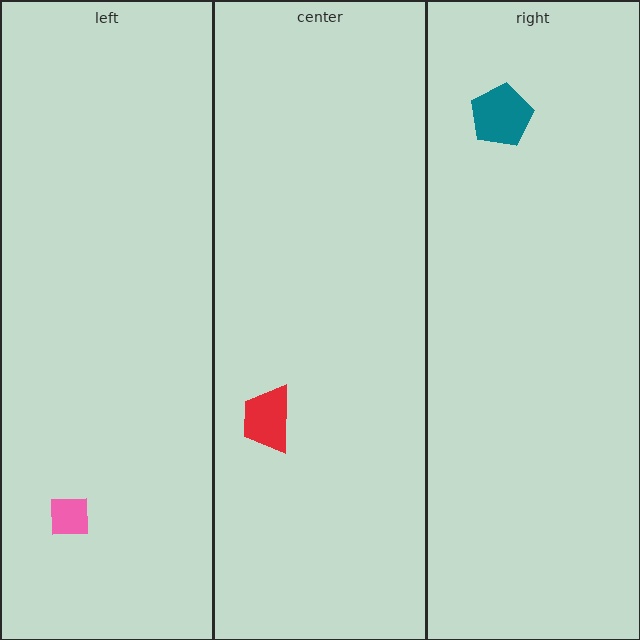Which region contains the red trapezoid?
The center region.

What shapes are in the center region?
The red trapezoid.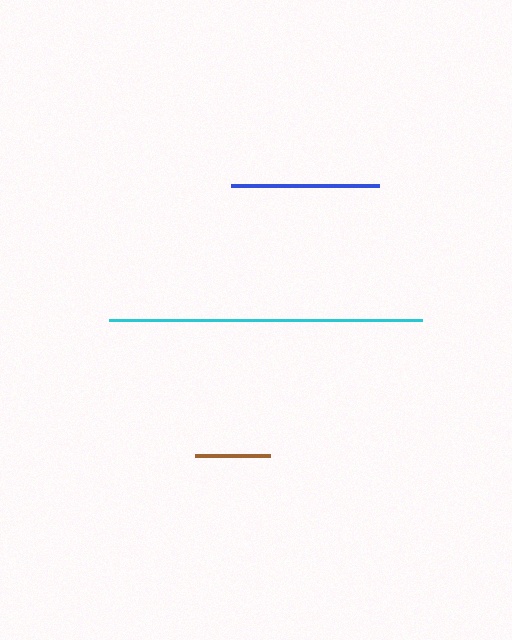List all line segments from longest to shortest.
From longest to shortest: cyan, blue, brown.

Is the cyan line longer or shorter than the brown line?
The cyan line is longer than the brown line.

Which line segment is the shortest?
The brown line is the shortest at approximately 75 pixels.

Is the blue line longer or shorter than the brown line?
The blue line is longer than the brown line.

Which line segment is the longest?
The cyan line is the longest at approximately 313 pixels.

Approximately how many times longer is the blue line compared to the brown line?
The blue line is approximately 2.0 times the length of the brown line.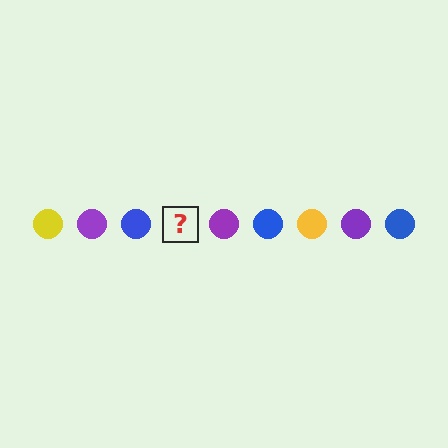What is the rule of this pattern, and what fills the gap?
The rule is that the pattern cycles through yellow, purple, blue circles. The gap should be filled with a yellow circle.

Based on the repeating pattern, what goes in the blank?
The blank should be a yellow circle.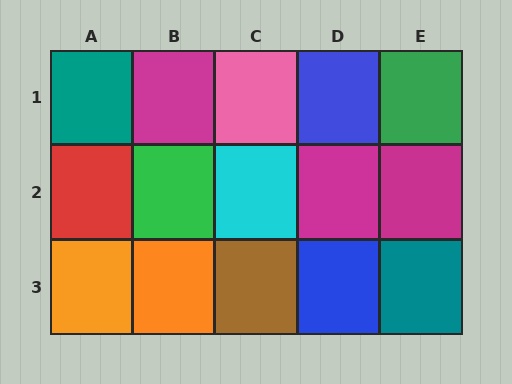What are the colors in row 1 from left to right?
Teal, magenta, pink, blue, green.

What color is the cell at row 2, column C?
Cyan.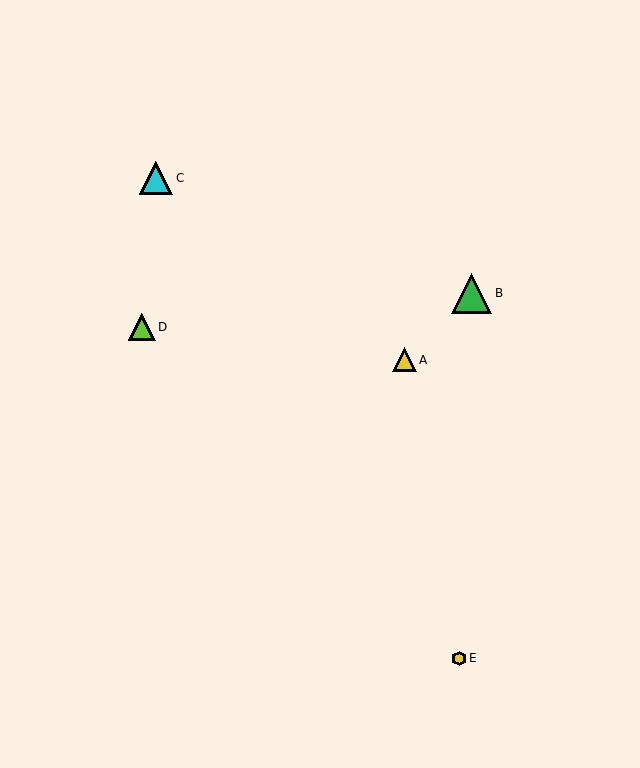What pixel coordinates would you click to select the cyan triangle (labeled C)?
Click at (156, 178) to select the cyan triangle C.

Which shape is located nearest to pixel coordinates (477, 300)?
The green triangle (labeled B) at (472, 293) is nearest to that location.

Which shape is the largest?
The green triangle (labeled B) is the largest.